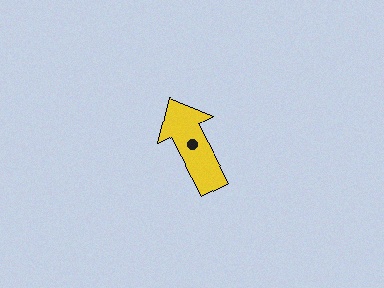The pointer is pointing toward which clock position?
Roughly 11 o'clock.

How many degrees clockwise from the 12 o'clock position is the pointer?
Approximately 333 degrees.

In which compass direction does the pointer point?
Northwest.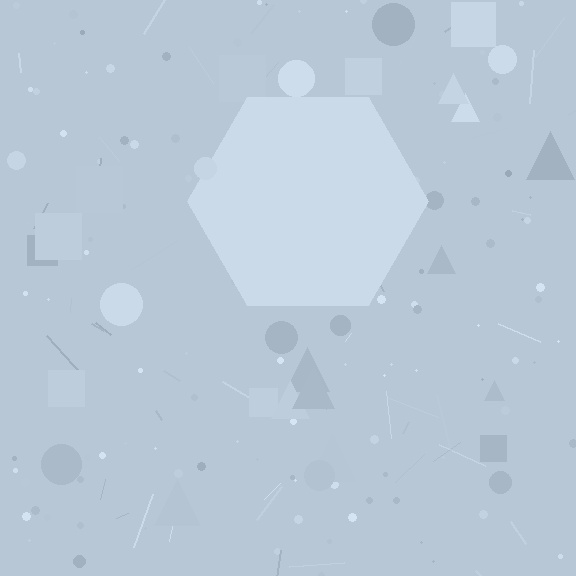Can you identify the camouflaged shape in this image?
The camouflaged shape is a hexagon.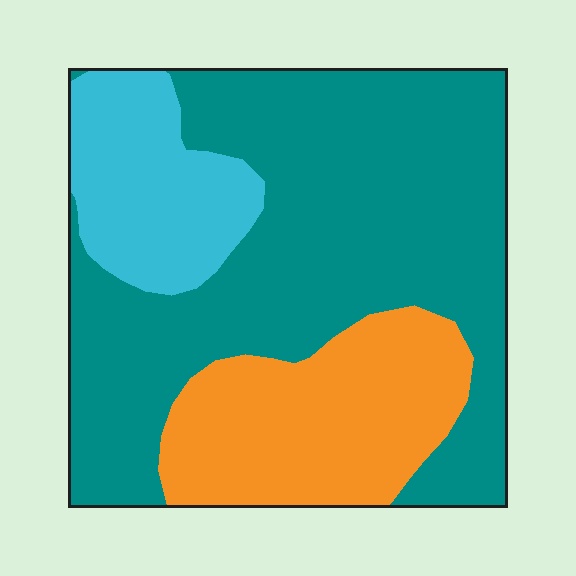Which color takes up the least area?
Cyan, at roughly 15%.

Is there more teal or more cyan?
Teal.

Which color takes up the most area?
Teal, at roughly 60%.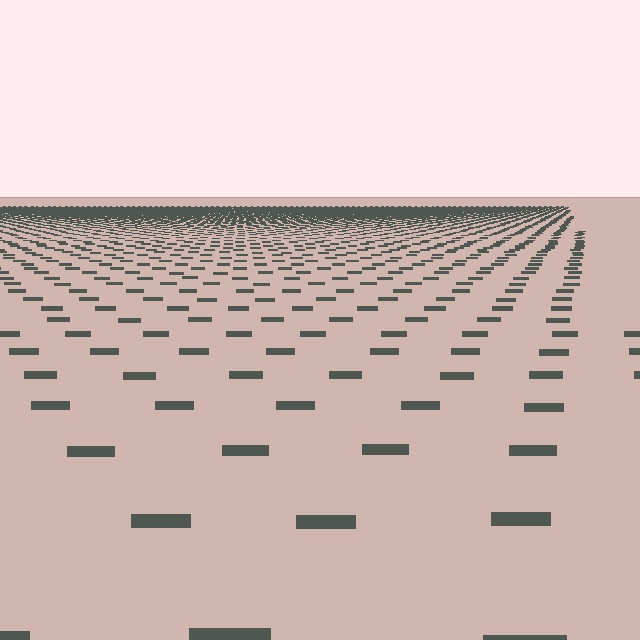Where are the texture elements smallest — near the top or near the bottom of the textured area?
Near the top.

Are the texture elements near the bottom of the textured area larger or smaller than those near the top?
Larger. Near the bottom, elements are closer to the viewer and appear at a bigger on-screen size.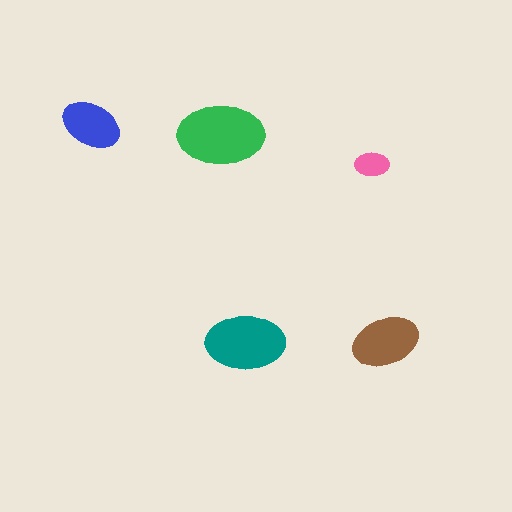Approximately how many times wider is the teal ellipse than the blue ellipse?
About 1.5 times wider.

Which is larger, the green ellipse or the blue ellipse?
The green one.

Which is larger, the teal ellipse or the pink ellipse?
The teal one.